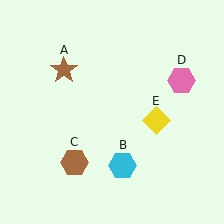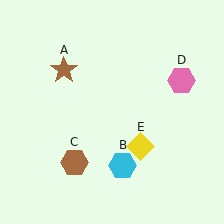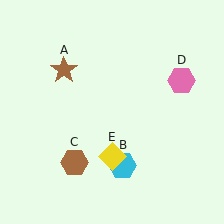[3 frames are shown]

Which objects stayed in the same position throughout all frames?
Brown star (object A) and cyan hexagon (object B) and brown hexagon (object C) and pink hexagon (object D) remained stationary.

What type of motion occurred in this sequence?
The yellow diamond (object E) rotated clockwise around the center of the scene.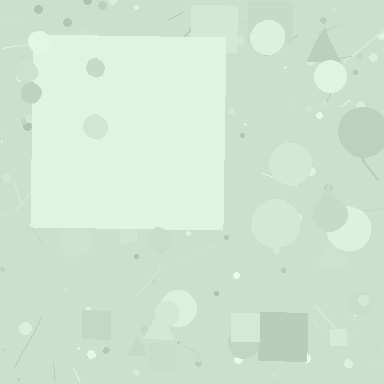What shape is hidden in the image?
A square is hidden in the image.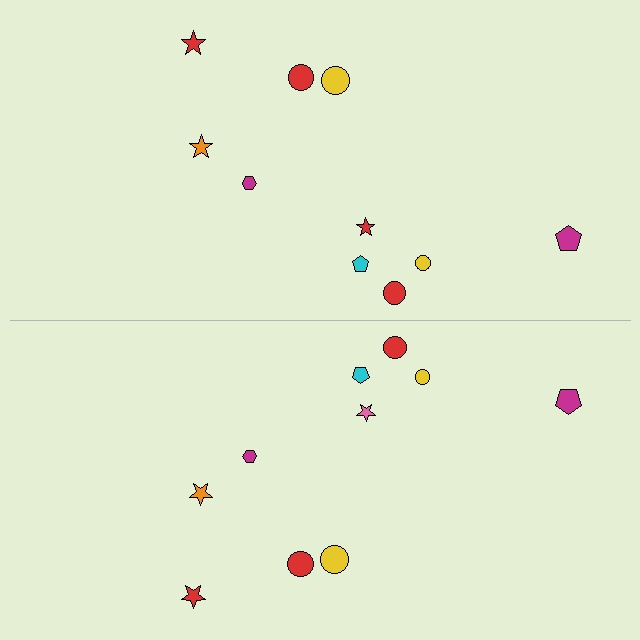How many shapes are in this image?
There are 20 shapes in this image.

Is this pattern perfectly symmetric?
No, the pattern is not perfectly symmetric. The pink star on the bottom side breaks the symmetry — its mirror counterpart is red.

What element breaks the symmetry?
The pink star on the bottom side breaks the symmetry — its mirror counterpart is red.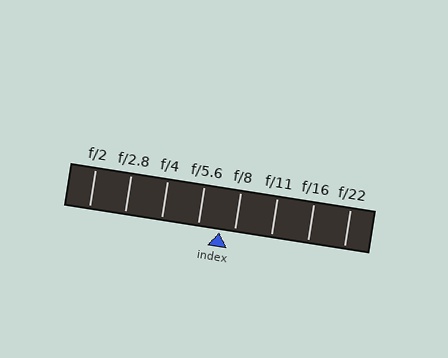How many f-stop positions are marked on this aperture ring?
There are 8 f-stop positions marked.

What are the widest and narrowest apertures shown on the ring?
The widest aperture shown is f/2 and the narrowest is f/22.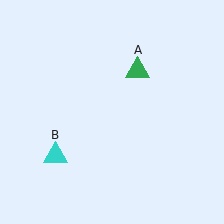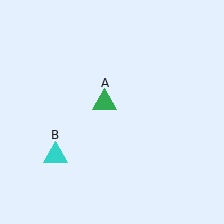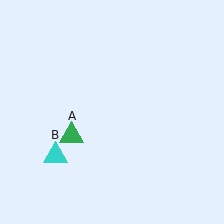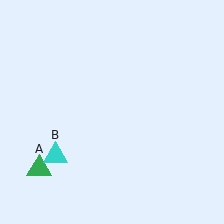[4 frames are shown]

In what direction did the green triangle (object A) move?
The green triangle (object A) moved down and to the left.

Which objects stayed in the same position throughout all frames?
Cyan triangle (object B) remained stationary.